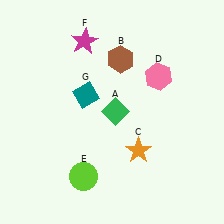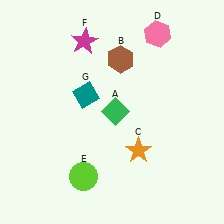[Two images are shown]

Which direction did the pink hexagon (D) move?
The pink hexagon (D) moved up.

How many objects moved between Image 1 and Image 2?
1 object moved between the two images.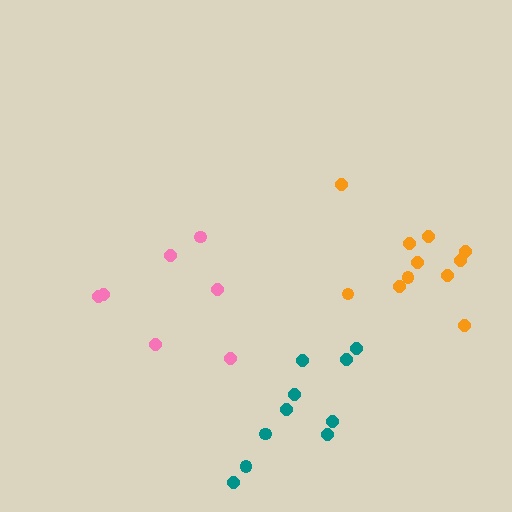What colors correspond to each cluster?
The clusters are colored: pink, teal, orange.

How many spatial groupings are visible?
There are 3 spatial groupings.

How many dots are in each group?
Group 1: 7 dots, Group 2: 10 dots, Group 3: 11 dots (28 total).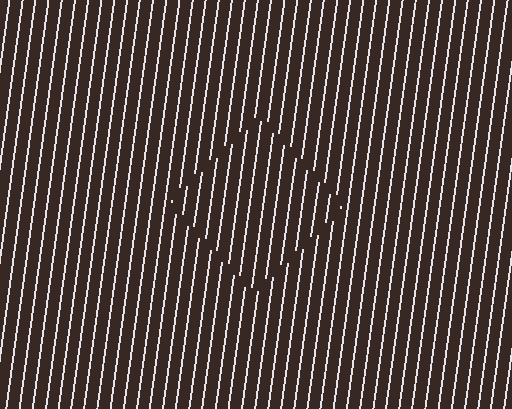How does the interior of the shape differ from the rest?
The interior of the shape contains the same grating, shifted by half a period — the contour is defined by the phase discontinuity where line-ends from the inner and outer gratings abut.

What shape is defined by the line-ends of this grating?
An illusory square. The interior of the shape contains the same grating, shifted by half a period — the contour is defined by the phase discontinuity where line-ends from the inner and outer gratings abut.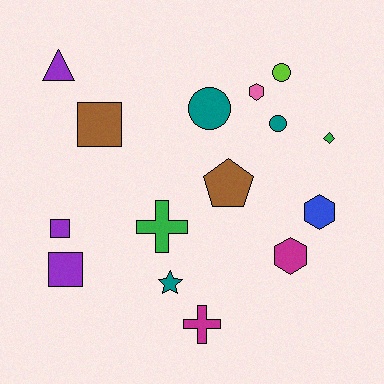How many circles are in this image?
There are 3 circles.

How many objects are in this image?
There are 15 objects.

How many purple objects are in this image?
There are 3 purple objects.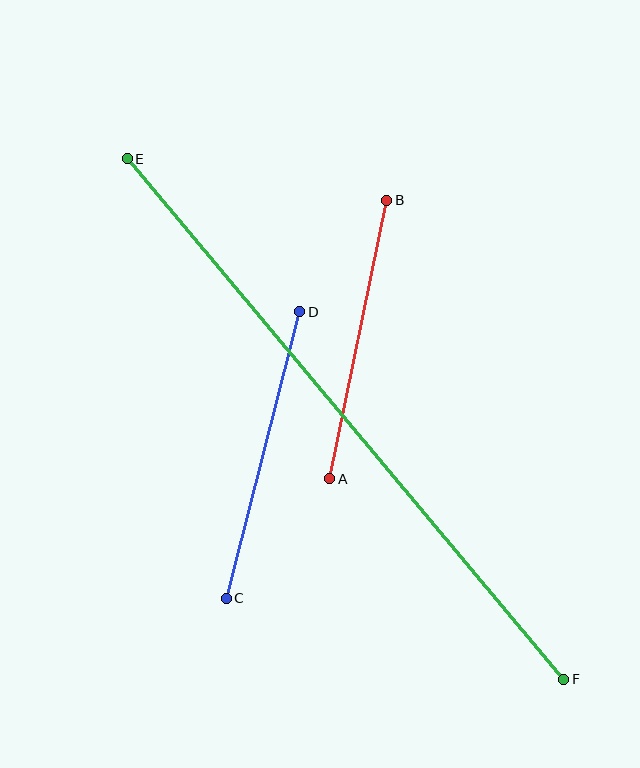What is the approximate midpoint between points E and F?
The midpoint is at approximately (345, 419) pixels.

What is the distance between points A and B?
The distance is approximately 284 pixels.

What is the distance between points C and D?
The distance is approximately 296 pixels.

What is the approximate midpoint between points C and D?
The midpoint is at approximately (263, 455) pixels.